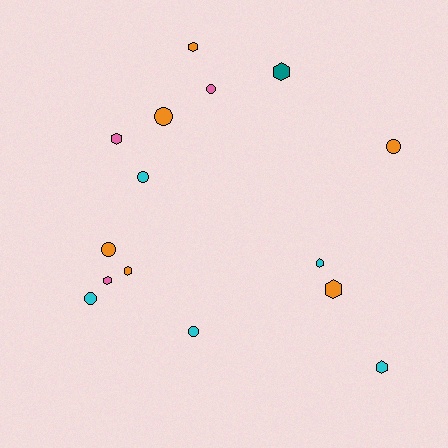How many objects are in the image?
There are 15 objects.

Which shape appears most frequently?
Hexagon, with 8 objects.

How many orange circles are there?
There are 3 orange circles.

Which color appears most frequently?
Orange, with 6 objects.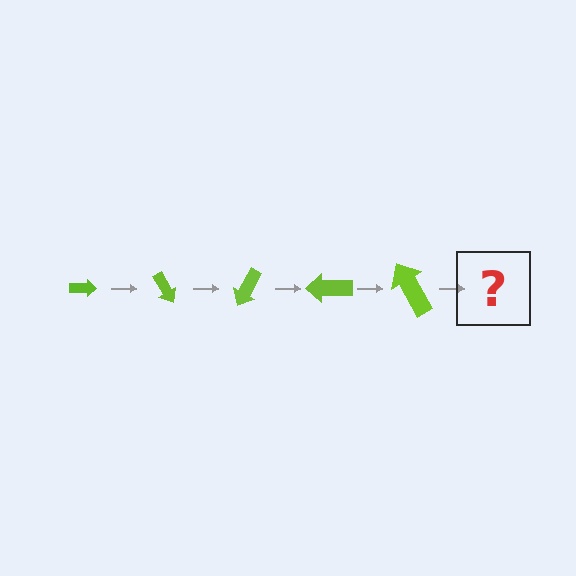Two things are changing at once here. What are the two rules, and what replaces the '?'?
The two rules are that the arrow grows larger each step and it rotates 60 degrees each step. The '?' should be an arrow, larger than the previous one and rotated 300 degrees from the start.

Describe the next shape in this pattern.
It should be an arrow, larger than the previous one and rotated 300 degrees from the start.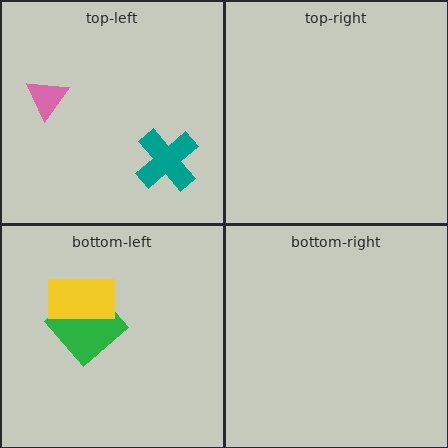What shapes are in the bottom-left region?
The green diamond, the yellow rectangle.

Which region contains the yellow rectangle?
The bottom-left region.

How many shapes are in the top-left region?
2.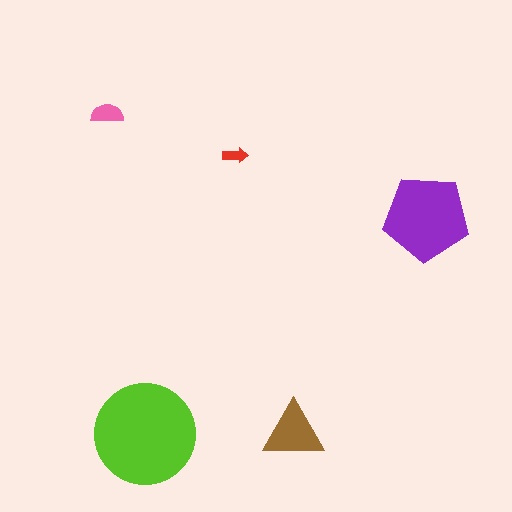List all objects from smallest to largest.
The red arrow, the pink semicircle, the brown triangle, the purple pentagon, the lime circle.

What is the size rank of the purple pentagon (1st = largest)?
2nd.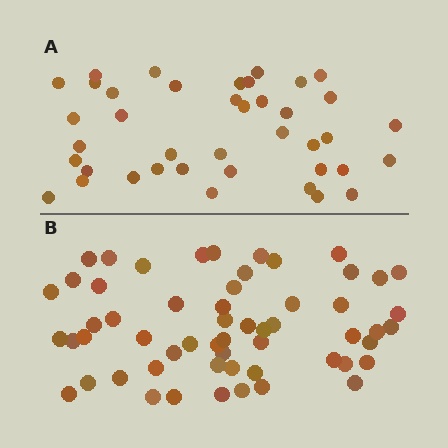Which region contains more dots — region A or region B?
Region B (the bottom region) has more dots.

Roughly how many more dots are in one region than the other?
Region B has approximately 15 more dots than region A.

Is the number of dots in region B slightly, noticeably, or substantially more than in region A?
Region B has noticeably more, but not dramatically so. The ratio is roughly 1.4 to 1.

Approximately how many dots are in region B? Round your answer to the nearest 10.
About 60 dots. (The exact count is 57, which rounds to 60.)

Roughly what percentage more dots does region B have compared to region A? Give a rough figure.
About 40% more.